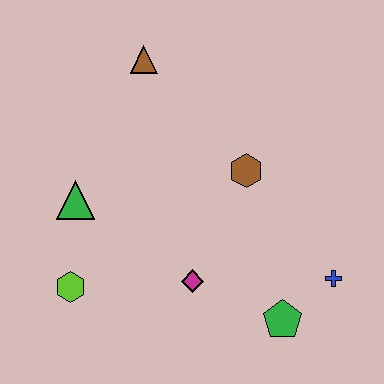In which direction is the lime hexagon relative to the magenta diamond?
The lime hexagon is to the left of the magenta diamond.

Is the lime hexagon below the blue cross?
Yes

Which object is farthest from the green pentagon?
The brown triangle is farthest from the green pentagon.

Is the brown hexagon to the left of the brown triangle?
No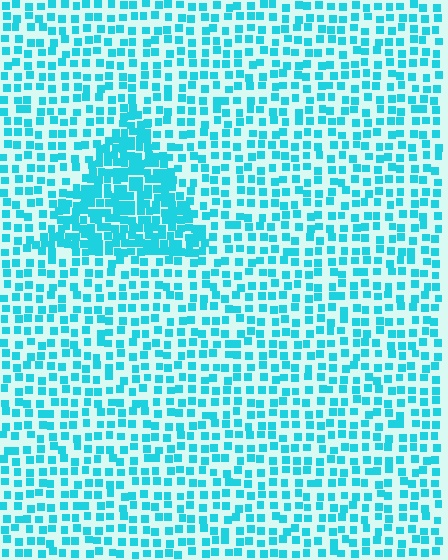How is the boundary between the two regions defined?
The boundary is defined by a change in element density (approximately 2.1x ratio). All elements are the same color, size, and shape.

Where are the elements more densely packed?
The elements are more densely packed inside the triangle boundary.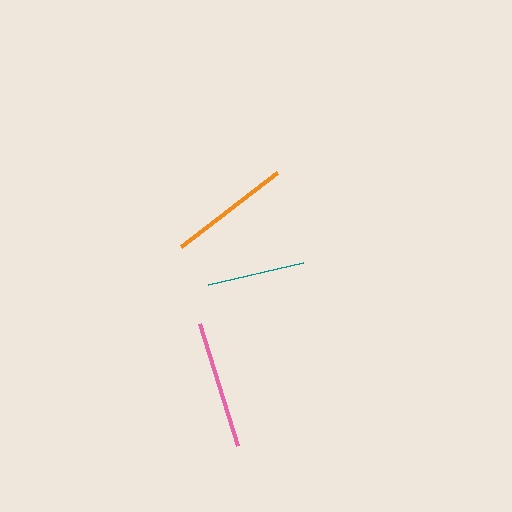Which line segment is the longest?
The pink line is the longest at approximately 128 pixels.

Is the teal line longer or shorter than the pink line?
The pink line is longer than the teal line.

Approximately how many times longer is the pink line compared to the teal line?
The pink line is approximately 1.3 times the length of the teal line.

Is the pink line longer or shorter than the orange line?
The pink line is longer than the orange line.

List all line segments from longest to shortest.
From longest to shortest: pink, orange, teal.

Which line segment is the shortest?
The teal line is the shortest at approximately 97 pixels.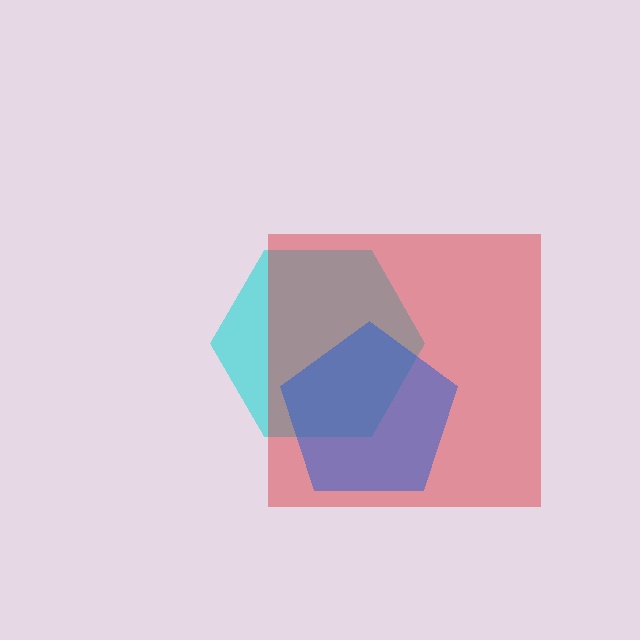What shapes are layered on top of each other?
The layered shapes are: a cyan hexagon, a red square, a blue pentagon.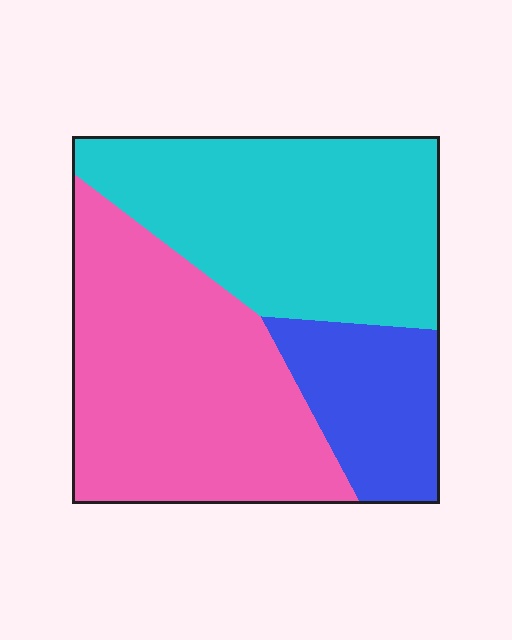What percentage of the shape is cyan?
Cyan takes up about two fifths (2/5) of the shape.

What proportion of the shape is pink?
Pink takes up between a third and a half of the shape.